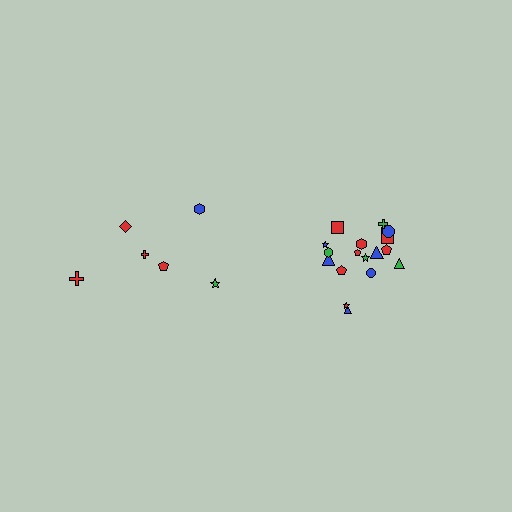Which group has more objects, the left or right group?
The right group.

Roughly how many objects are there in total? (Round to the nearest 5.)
Roughly 25 objects in total.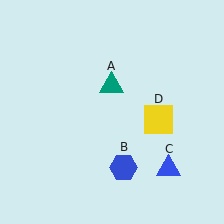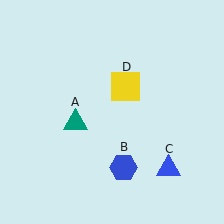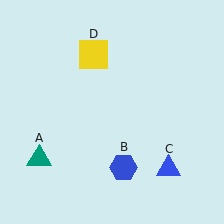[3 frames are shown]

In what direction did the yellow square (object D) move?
The yellow square (object D) moved up and to the left.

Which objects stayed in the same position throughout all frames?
Blue hexagon (object B) and blue triangle (object C) remained stationary.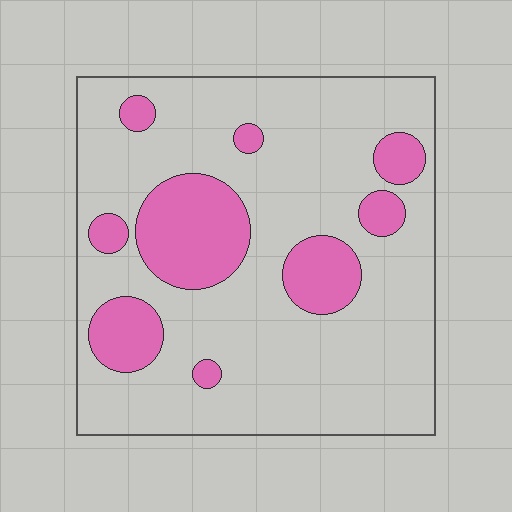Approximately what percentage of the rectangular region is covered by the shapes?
Approximately 20%.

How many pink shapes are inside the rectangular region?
9.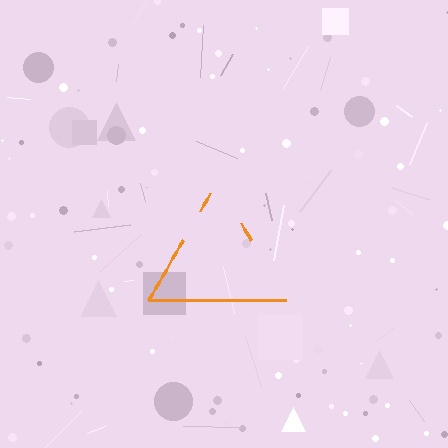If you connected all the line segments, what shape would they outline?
They would outline a triangle.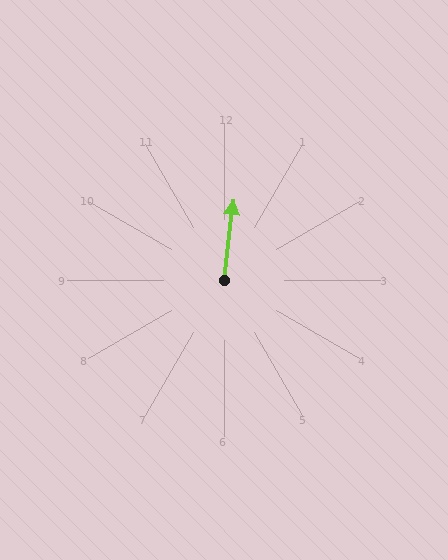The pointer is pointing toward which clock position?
Roughly 12 o'clock.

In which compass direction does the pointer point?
North.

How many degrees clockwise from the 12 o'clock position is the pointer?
Approximately 7 degrees.